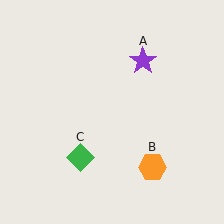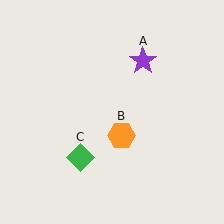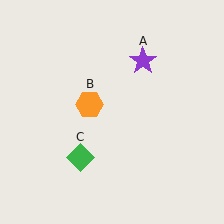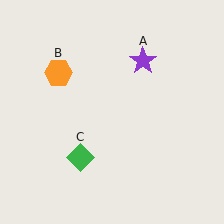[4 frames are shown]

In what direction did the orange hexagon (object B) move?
The orange hexagon (object B) moved up and to the left.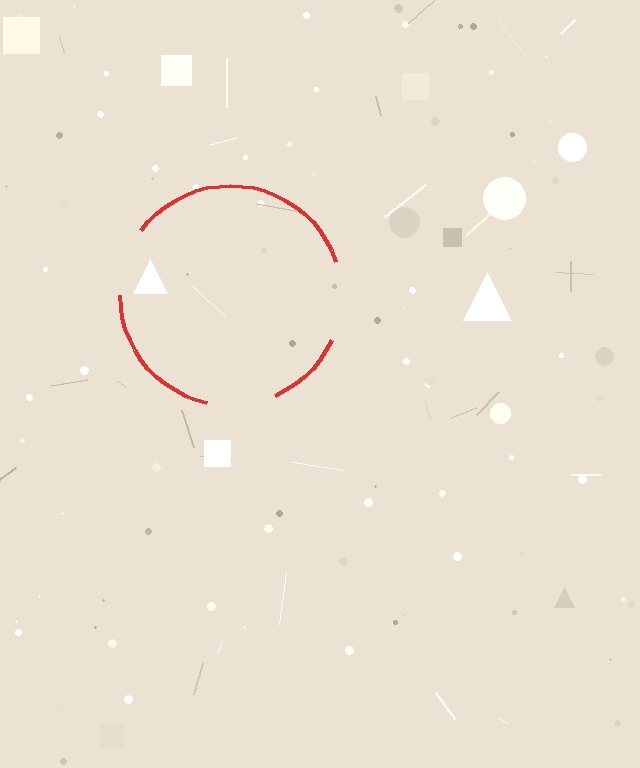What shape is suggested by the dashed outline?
The dashed outline suggests a circle.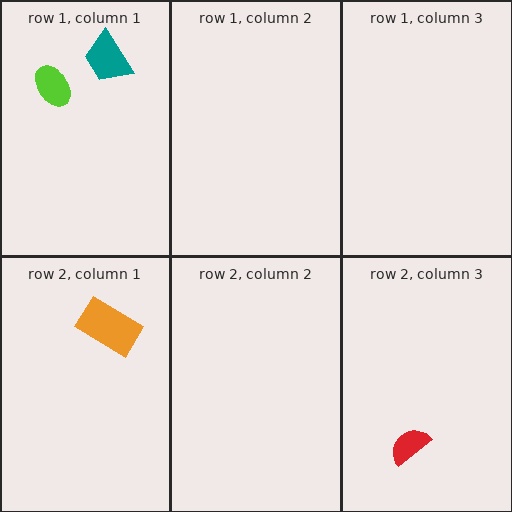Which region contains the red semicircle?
The row 2, column 3 region.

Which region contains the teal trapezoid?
The row 1, column 1 region.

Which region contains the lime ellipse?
The row 1, column 1 region.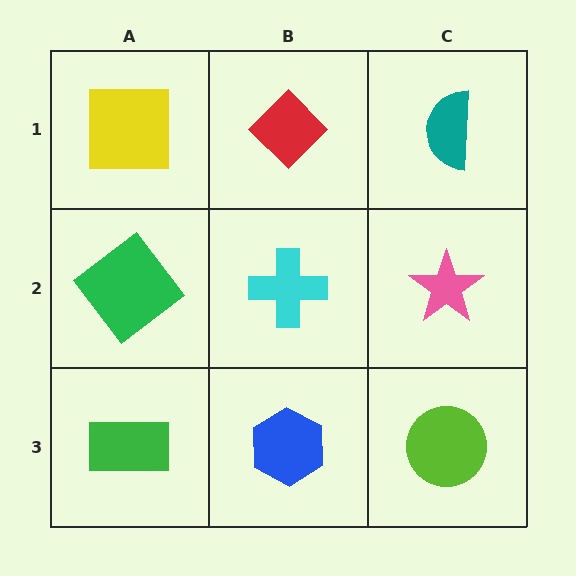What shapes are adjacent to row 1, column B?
A cyan cross (row 2, column B), a yellow square (row 1, column A), a teal semicircle (row 1, column C).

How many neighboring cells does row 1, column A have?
2.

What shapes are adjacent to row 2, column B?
A red diamond (row 1, column B), a blue hexagon (row 3, column B), a green diamond (row 2, column A), a pink star (row 2, column C).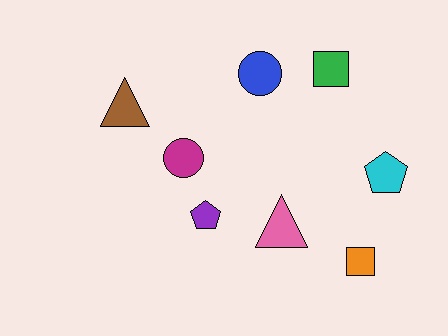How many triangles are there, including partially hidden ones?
There are 2 triangles.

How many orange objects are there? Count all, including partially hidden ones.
There is 1 orange object.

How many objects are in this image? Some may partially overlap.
There are 8 objects.